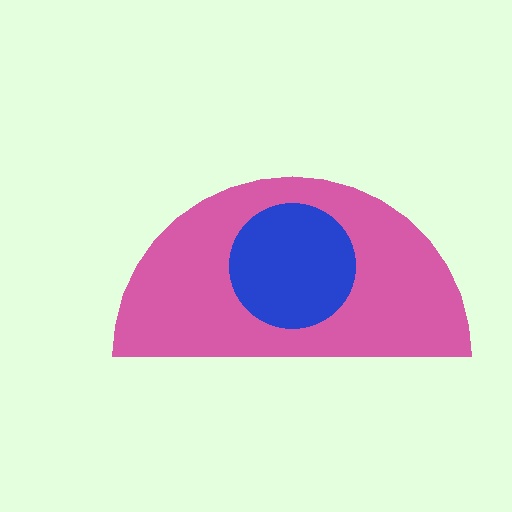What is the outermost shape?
The pink semicircle.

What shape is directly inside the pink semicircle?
The blue circle.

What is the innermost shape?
The blue circle.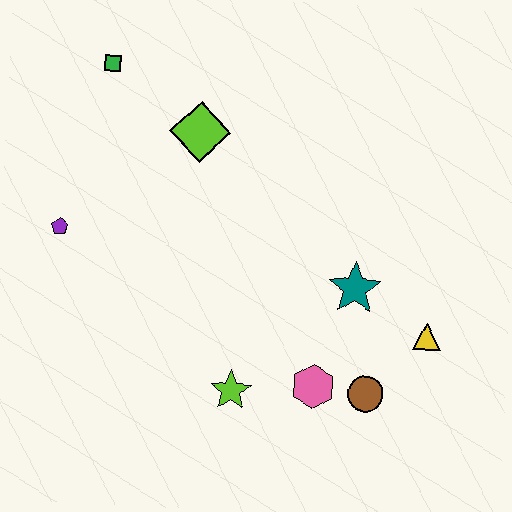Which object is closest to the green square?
The lime diamond is closest to the green square.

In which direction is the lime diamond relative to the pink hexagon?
The lime diamond is above the pink hexagon.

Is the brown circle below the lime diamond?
Yes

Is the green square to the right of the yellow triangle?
No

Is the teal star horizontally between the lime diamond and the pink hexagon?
No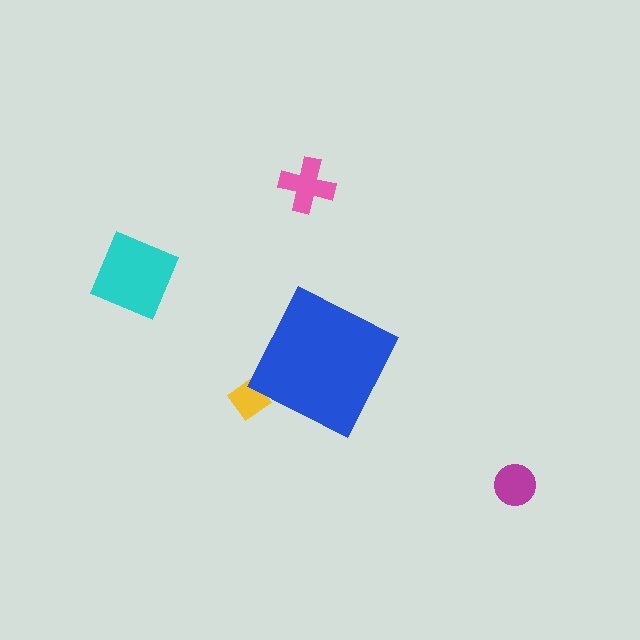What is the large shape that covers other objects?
A blue diamond.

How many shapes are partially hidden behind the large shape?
1 shape is partially hidden.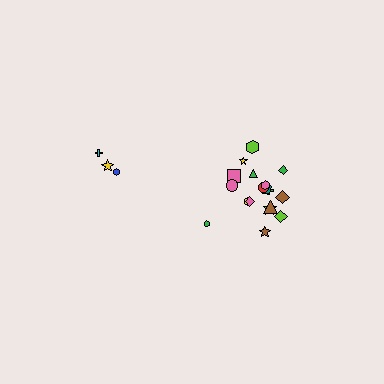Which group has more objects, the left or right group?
The right group.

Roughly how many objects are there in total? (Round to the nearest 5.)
Roughly 20 objects in total.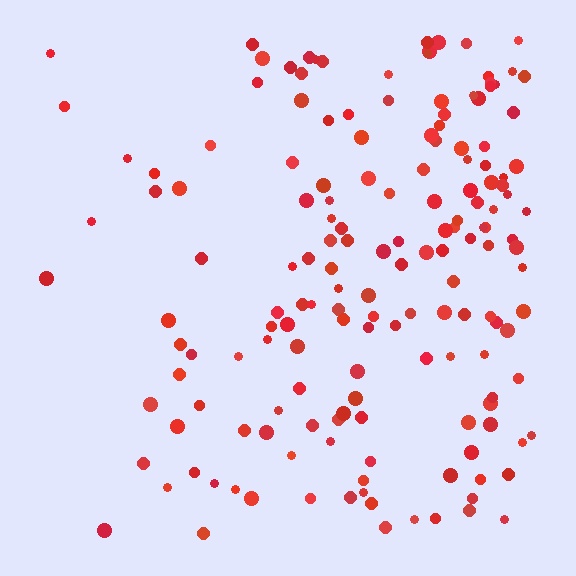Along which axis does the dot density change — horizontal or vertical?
Horizontal.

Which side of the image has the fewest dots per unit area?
The left.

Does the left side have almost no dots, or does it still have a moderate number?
Still a moderate number, just noticeably fewer than the right.